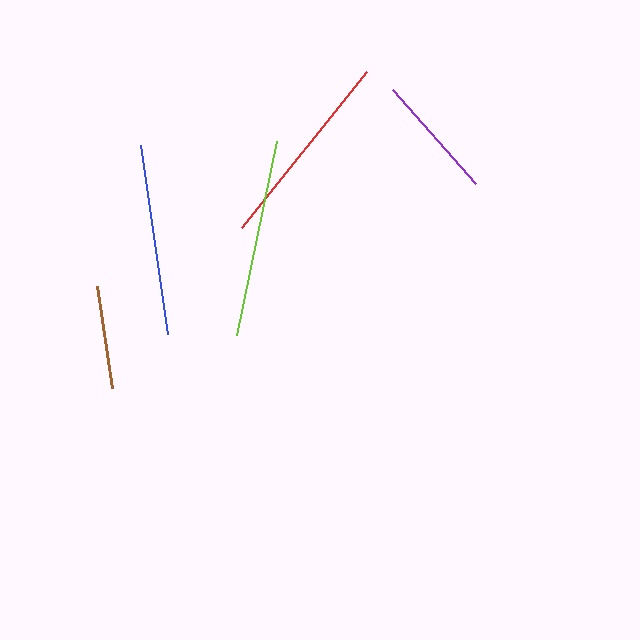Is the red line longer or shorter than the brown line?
The red line is longer than the brown line.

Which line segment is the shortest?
The brown line is the shortest at approximately 103 pixels.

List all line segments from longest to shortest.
From longest to shortest: red, lime, blue, purple, brown.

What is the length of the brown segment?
The brown segment is approximately 103 pixels long.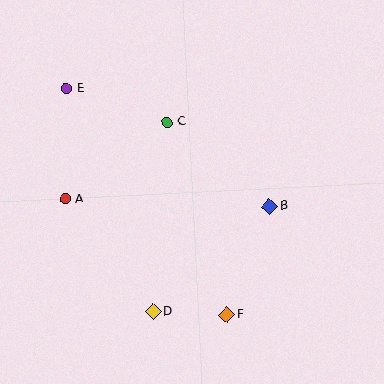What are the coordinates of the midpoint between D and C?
The midpoint between D and C is at (160, 217).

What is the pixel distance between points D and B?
The distance between D and B is 157 pixels.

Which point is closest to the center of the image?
Point C at (167, 123) is closest to the center.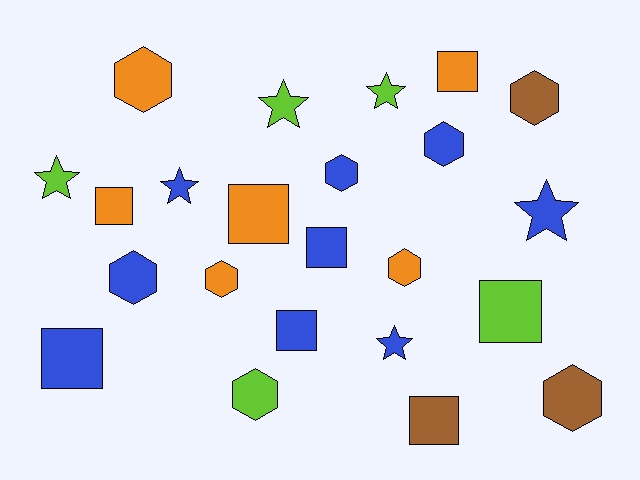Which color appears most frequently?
Blue, with 9 objects.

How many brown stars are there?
There are no brown stars.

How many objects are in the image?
There are 23 objects.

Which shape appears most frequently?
Hexagon, with 9 objects.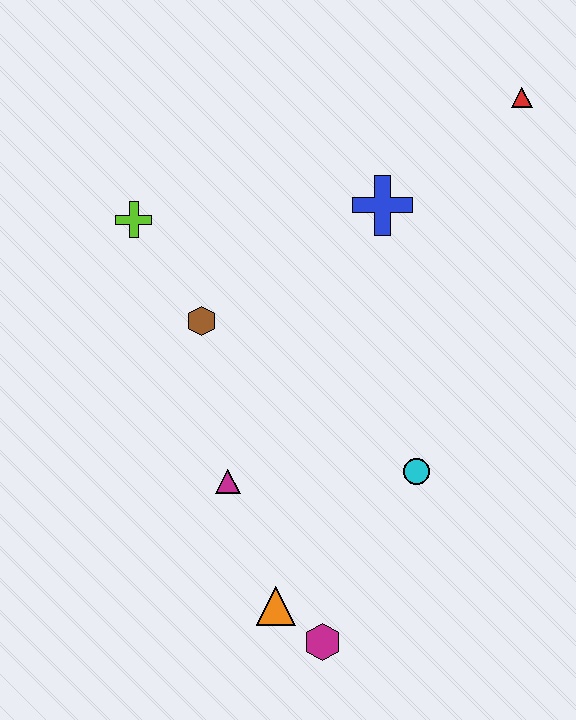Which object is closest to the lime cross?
The brown hexagon is closest to the lime cross.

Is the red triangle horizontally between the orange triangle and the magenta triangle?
No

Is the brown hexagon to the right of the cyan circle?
No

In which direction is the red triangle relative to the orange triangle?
The red triangle is above the orange triangle.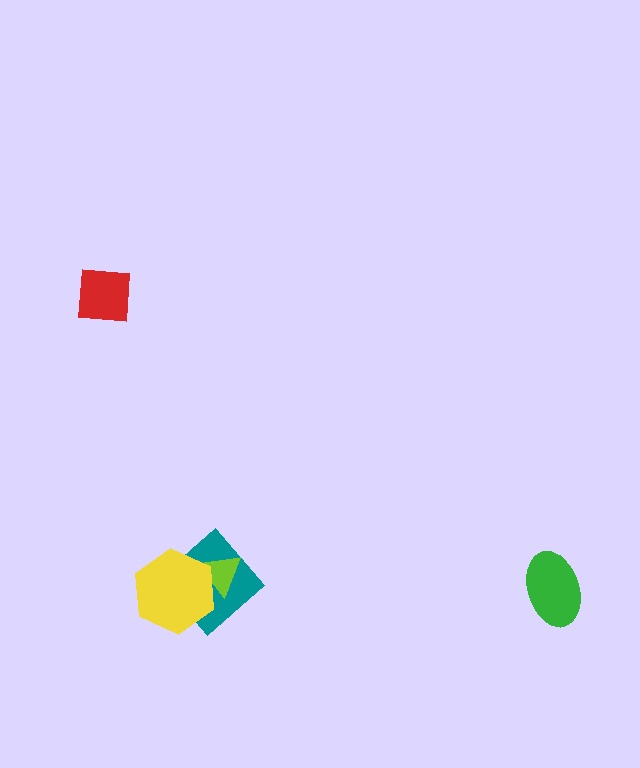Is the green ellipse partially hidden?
No, no other shape covers it.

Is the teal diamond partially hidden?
Yes, it is partially covered by another shape.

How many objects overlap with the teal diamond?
2 objects overlap with the teal diamond.